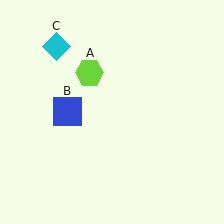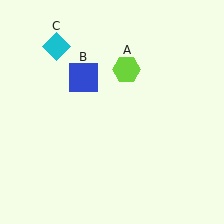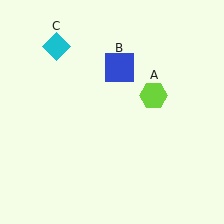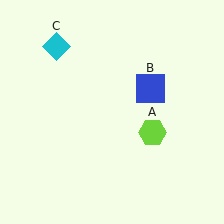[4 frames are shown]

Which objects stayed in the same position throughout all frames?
Cyan diamond (object C) remained stationary.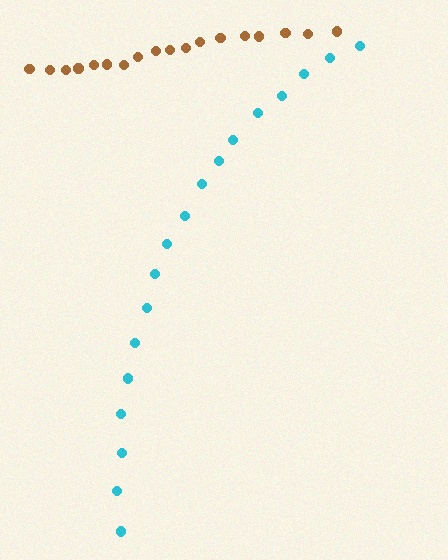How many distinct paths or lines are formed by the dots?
There are 2 distinct paths.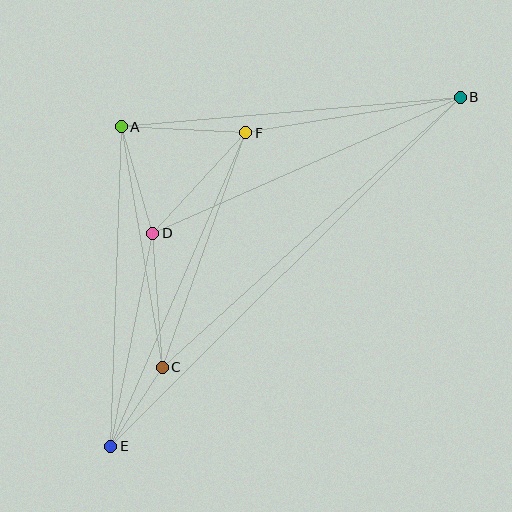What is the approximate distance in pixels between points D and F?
The distance between D and F is approximately 137 pixels.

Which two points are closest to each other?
Points C and E are closest to each other.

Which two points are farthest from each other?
Points B and E are farthest from each other.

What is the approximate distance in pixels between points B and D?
The distance between B and D is approximately 336 pixels.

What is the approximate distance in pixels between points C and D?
The distance between C and D is approximately 134 pixels.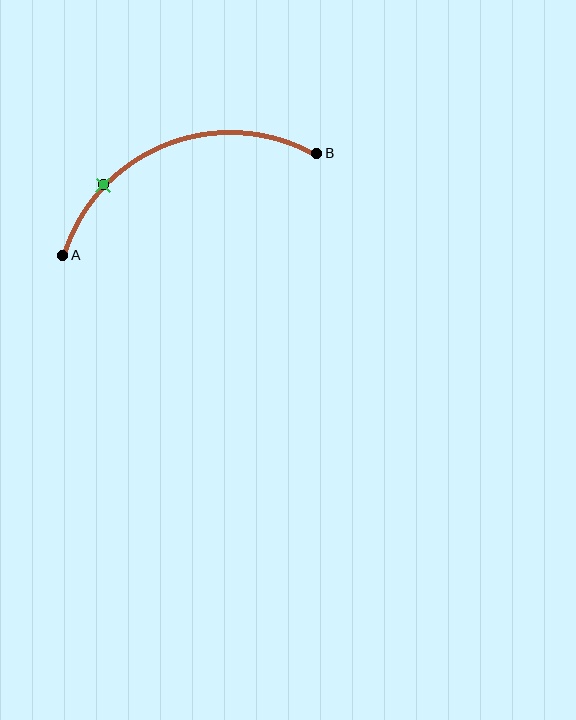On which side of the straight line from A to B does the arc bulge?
The arc bulges above the straight line connecting A and B.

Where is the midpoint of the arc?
The arc midpoint is the point on the curve farthest from the straight line joining A and B. It sits above that line.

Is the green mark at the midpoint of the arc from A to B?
No. The green mark lies on the arc but is closer to endpoint A. The arc midpoint would be at the point on the curve equidistant along the arc from both A and B.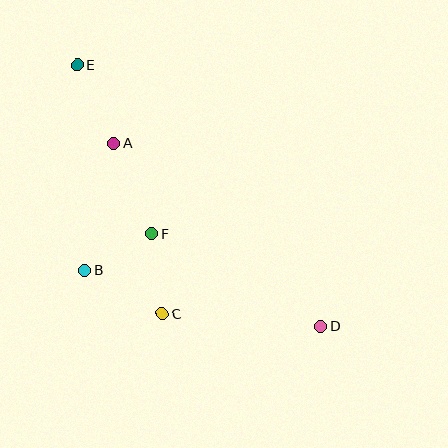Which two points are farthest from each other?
Points D and E are farthest from each other.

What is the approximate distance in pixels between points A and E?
The distance between A and E is approximately 86 pixels.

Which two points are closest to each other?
Points B and F are closest to each other.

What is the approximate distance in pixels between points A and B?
The distance between A and B is approximately 131 pixels.